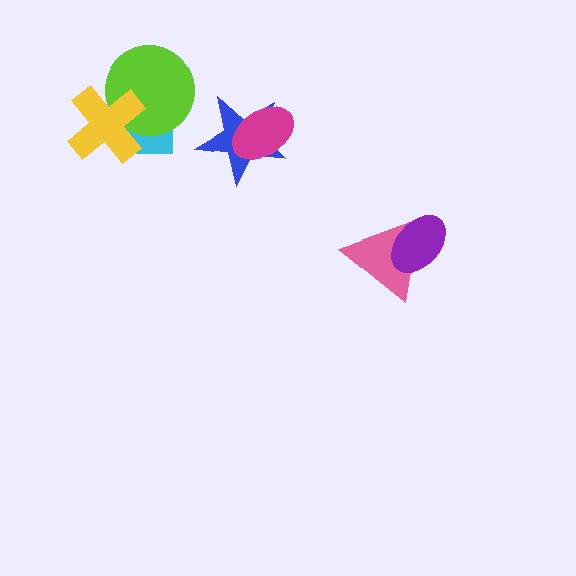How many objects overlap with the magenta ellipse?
1 object overlaps with the magenta ellipse.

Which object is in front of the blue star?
The magenta ellipse is in front of the blue star.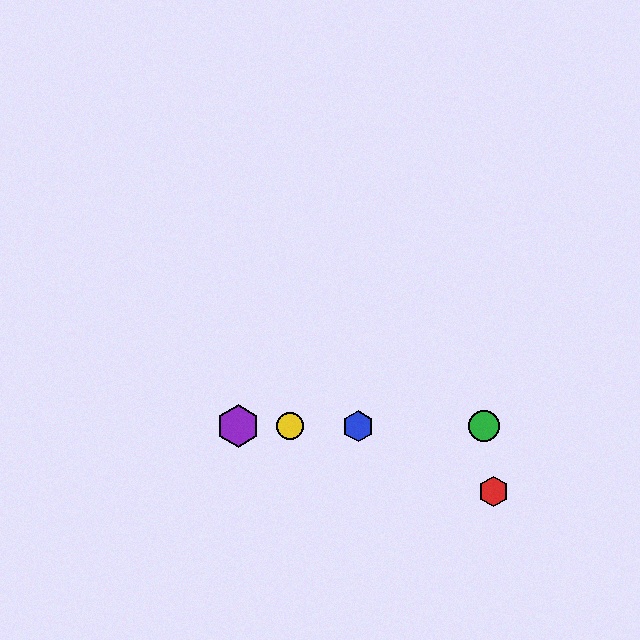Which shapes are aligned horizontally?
The blue hexagon, the green circle, the yellow circle, the purple hexagon are aligned horizontally.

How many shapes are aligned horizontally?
4 shapes (the blue hexagon, the green circle, the yellow circle, the purple hexagon) are aligned horizontally.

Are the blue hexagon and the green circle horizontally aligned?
Yes, both are at y≈426.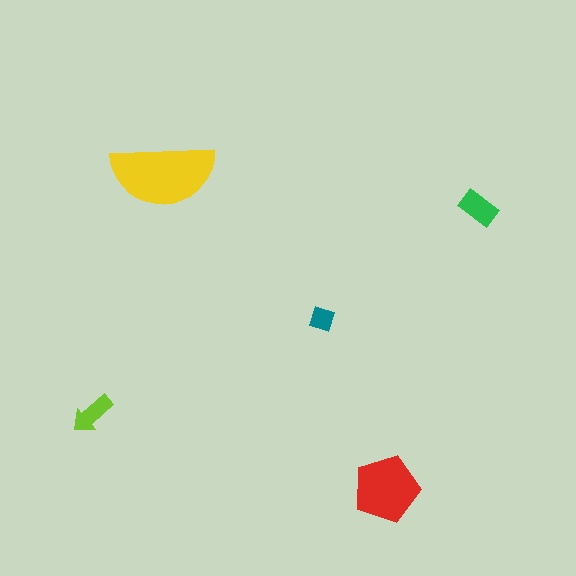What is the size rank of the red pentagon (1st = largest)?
2nd.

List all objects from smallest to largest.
The teal diamond, the lime arrow, the green rectangle, the red pentagon, the yellow semicircle.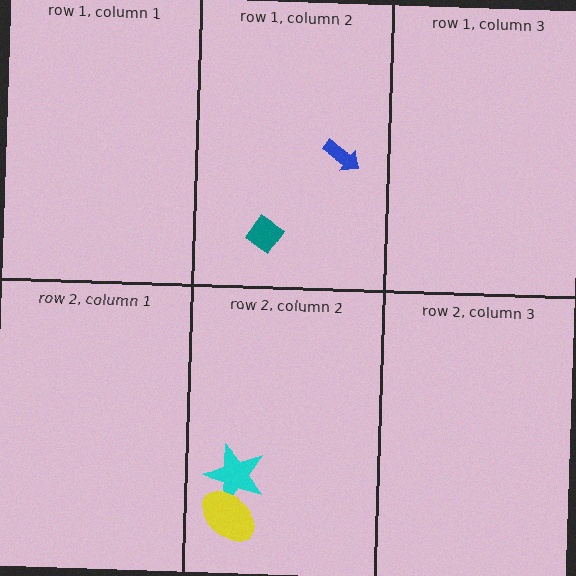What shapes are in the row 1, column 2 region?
The teal diamond, the blue arrow.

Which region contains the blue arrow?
The row 1, column 2 region.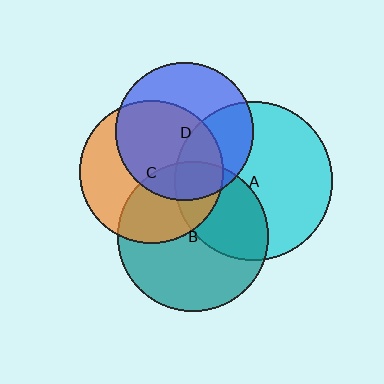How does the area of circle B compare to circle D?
Approximately 1.2 times.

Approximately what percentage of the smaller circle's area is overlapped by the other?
Approximately 40%.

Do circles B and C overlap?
Yes.